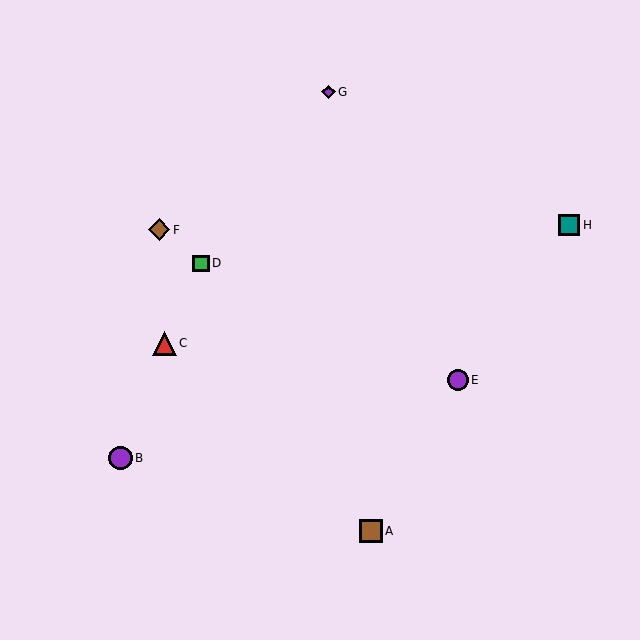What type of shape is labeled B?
Shape B is a purple circle.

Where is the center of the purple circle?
The center of the purple circle is at (458, 380).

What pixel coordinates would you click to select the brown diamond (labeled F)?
Click at (159, 230) to select the brown diamond F.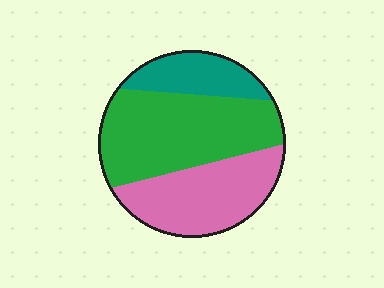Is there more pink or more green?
Green.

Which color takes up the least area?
Teal, at roughly 20%.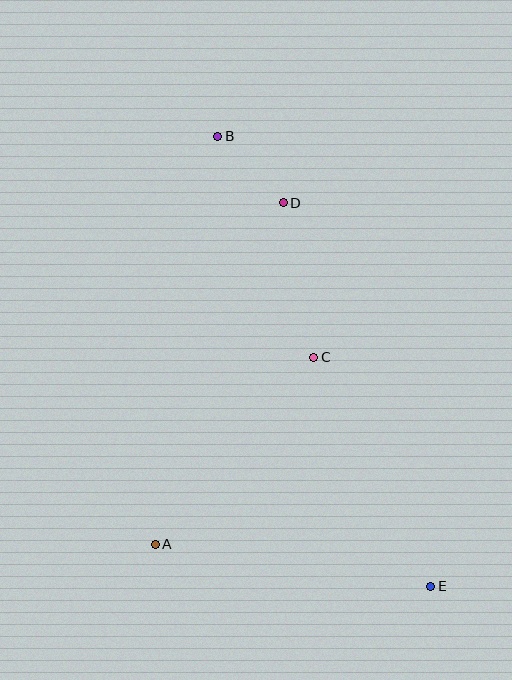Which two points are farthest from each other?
Points B and E are farthest from each other.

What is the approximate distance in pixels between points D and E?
The distance between D and E is approximately 411 pixels.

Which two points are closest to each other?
Points B and D are closest to each other.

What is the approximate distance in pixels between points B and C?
The distance between B and C is approximately 241 pixels.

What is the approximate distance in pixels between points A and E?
The distance between A and E is approximately 279 pixels.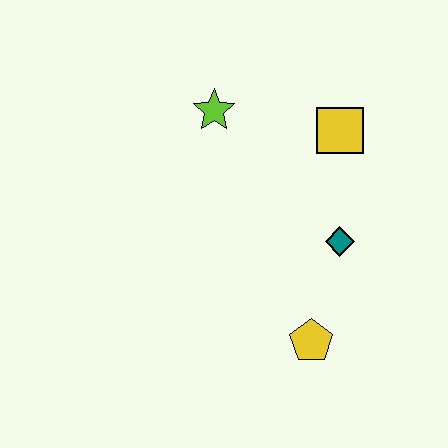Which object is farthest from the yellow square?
The yellow pentagon is farthest from the yellow square.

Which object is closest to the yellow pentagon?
The teal diamond is closest to the yellow pentagon.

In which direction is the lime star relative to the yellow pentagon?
The lime star is above the yellow pentagon.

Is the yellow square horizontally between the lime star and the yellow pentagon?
No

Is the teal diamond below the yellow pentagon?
No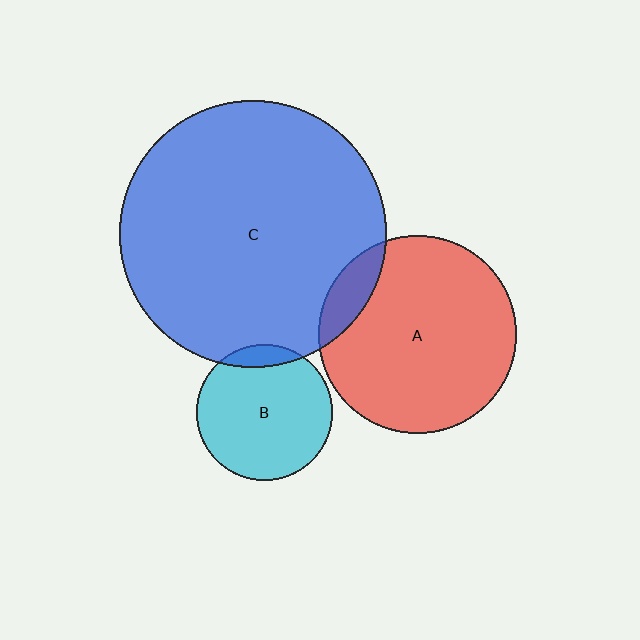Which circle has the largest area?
Circle C (blue).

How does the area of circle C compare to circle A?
Approximately 1.8 times.